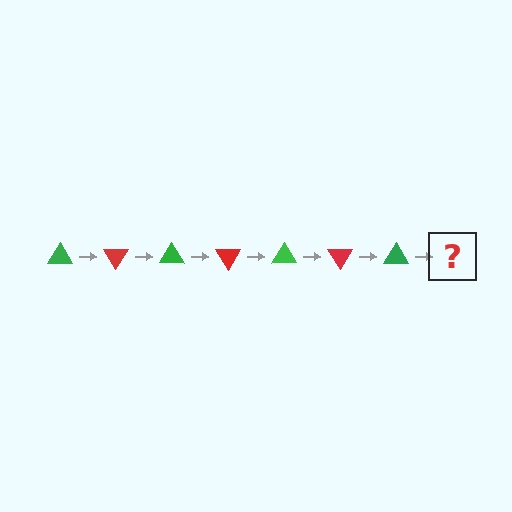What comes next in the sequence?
The next element should be a red triangle, rotated 420 degrees from the start.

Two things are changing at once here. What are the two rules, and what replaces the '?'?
The two rules are that it rotates 60 degrees each step and the color cycles through green and red. The '?' should be a red triangle, rotated 420 degrees from the start.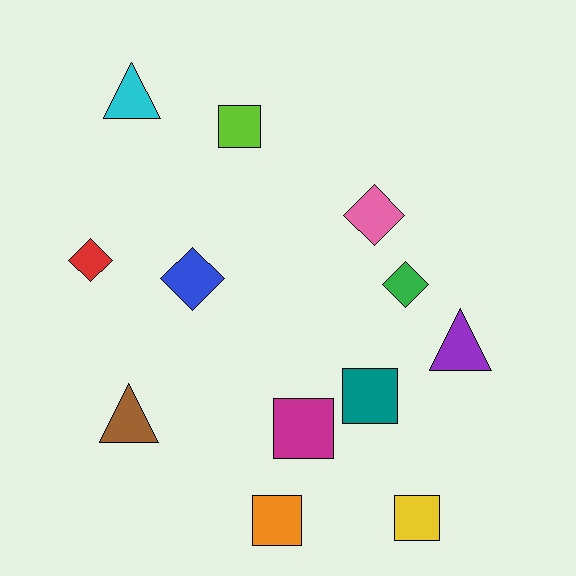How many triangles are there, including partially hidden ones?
There are 3 triangles.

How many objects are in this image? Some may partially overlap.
There are 12 objects.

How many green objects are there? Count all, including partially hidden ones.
There is 1 green object.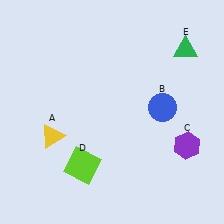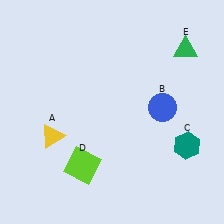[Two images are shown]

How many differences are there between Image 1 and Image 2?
There is 1 difference between the two images.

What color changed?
The hexagon (C) changed from purple in Image 1 to teal in Image 2.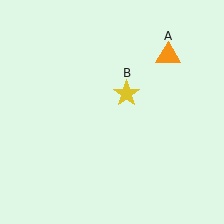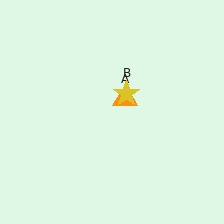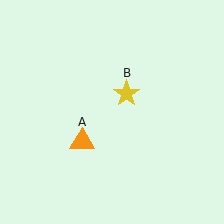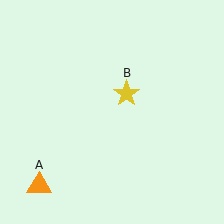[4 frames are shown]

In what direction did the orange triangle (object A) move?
The orange triangle (object A) moved down and to the left.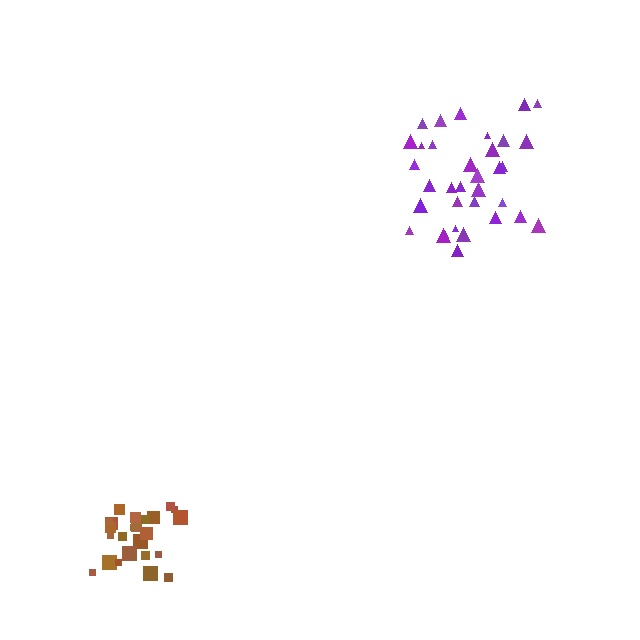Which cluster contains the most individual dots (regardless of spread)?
Purple (35).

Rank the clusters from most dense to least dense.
brown, purple.